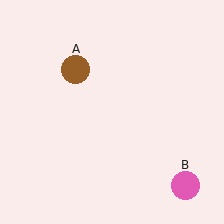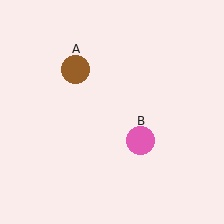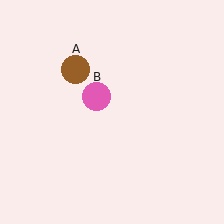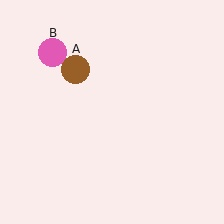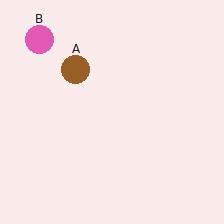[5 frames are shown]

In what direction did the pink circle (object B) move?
The pink circle (object B) moved up and to the left.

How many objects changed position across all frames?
1 object changed position: pink circle (object B).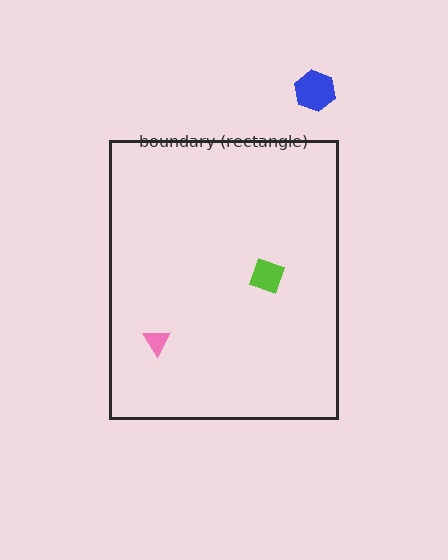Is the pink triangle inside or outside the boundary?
Inside.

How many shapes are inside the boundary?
2 inside, 1 outside.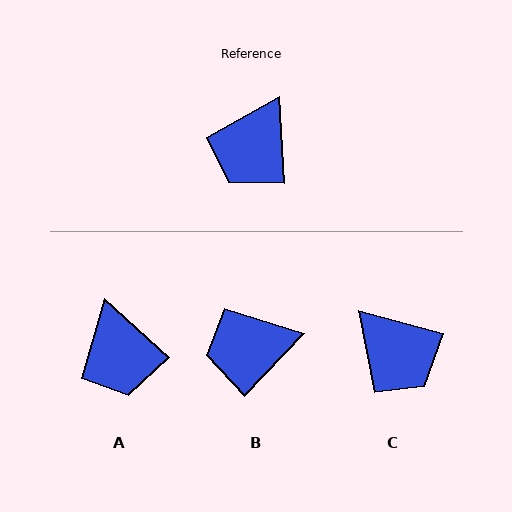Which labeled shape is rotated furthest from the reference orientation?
C, about 71 degrees away.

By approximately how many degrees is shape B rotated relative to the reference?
Approximately 47 degrees clockwise.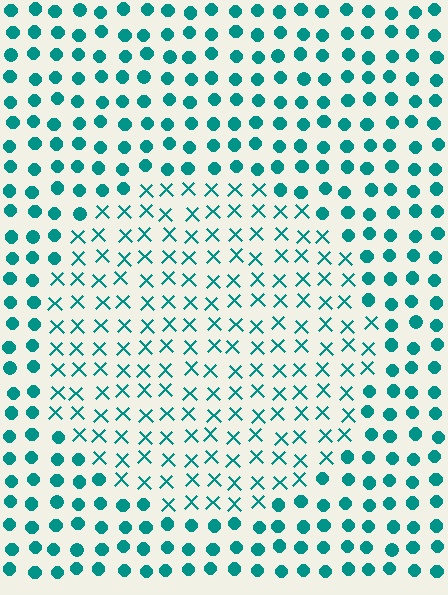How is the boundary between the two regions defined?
The boundary is defined by a change in element shape: X marks inside vs. circles outside. All elements share the same color and spacing.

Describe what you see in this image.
The image is filled with small teal elements arranged in a uniform grid. A circle-shaped region contains X marks, while the surrounding area contains circles. The boundary is defined purely by the change in element shape.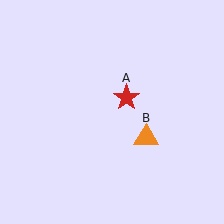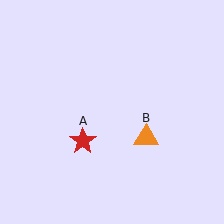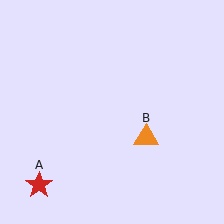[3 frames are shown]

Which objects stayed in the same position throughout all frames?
Orange triangle (object B) remained stationary.